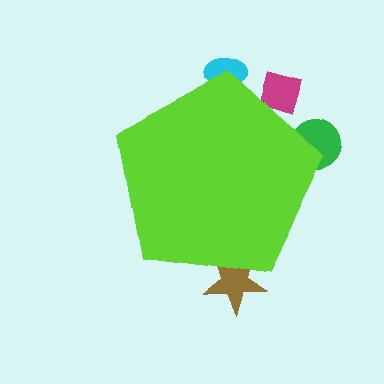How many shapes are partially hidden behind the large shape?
4 shapes are partially hidden.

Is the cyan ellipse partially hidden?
Yes, the cyan ellipse is partially hidden behind the lime pentagon.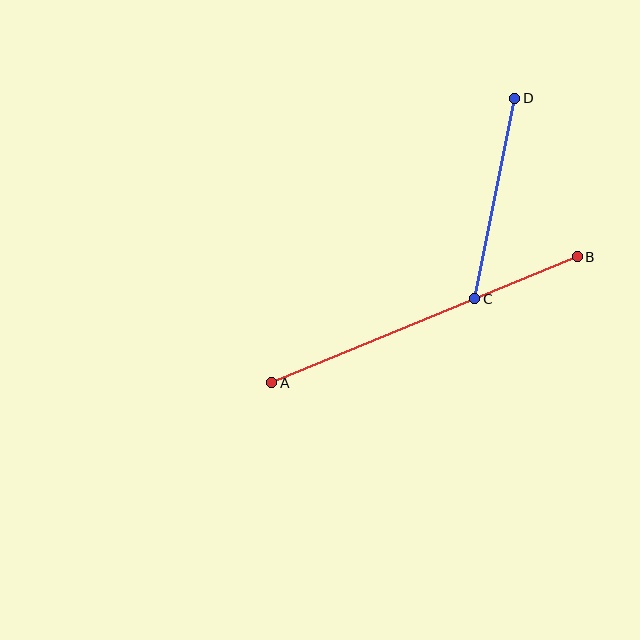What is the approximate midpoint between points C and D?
The midpoint is at approximately (495, 199) pixels.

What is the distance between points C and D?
The distance is approximately 204 pixels.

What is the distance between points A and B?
The distance is approximately 330 pixels.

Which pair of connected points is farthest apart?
Points A and B are farthest apart.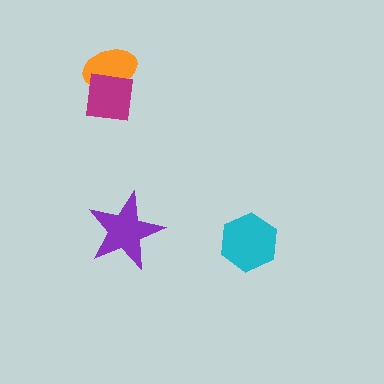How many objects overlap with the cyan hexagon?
0 objects overlap with the cyan hexagon.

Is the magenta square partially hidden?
No, no other shape covers it.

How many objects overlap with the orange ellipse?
1 object overlaps with the orange ellipse.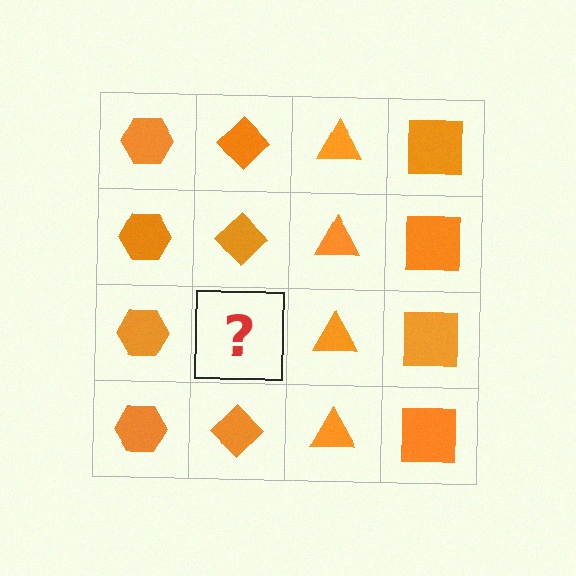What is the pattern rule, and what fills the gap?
The rule is that each column has a consistent shape. The gap should be filled with an orange diamond.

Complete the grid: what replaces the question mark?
The question mark should be replaced with an orange diamond.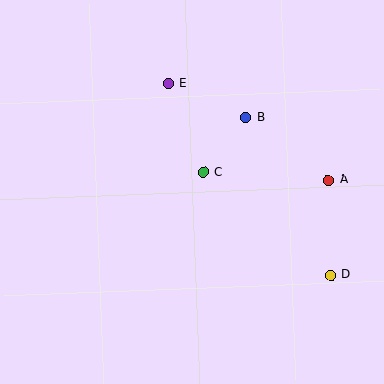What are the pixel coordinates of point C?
Point C is at (204, 172).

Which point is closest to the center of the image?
Point C at (204, 172) is closest to the center.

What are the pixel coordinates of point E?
Point E is at (168, 84).